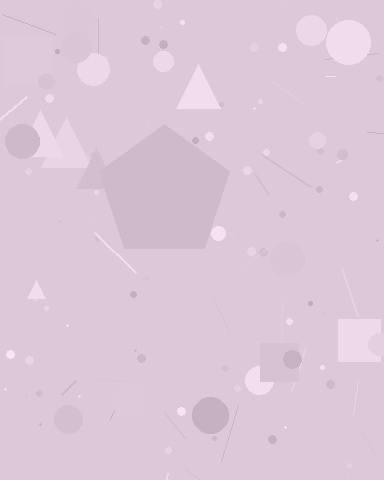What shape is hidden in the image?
A pentagon is hidden in the image.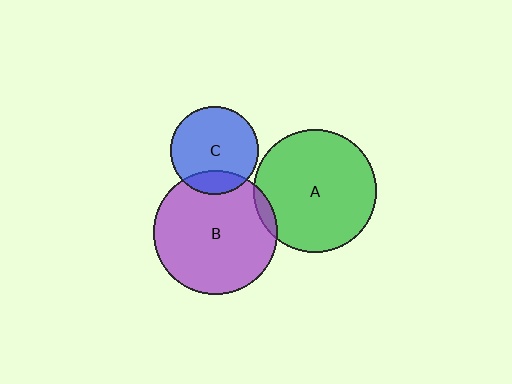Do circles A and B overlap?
Yes.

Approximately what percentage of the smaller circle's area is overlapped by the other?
Approximately 5%.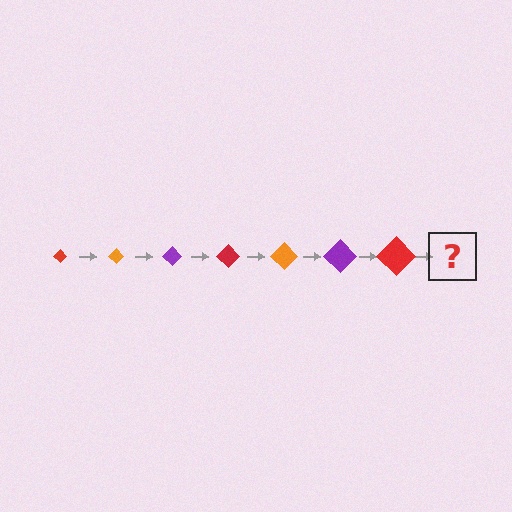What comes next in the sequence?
The next element should be an orange diamond, larger than the previous one.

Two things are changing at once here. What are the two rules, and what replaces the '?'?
The two rules are that the diamond grows larger each step and the color cycles through red, orange, and purple. The '?' should be an orange diamond, larger than the previous one.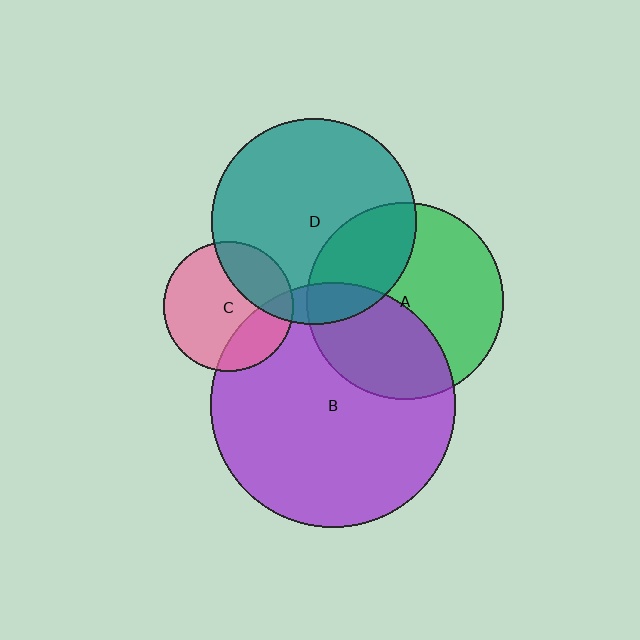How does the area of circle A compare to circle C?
Approximately 2.3 times.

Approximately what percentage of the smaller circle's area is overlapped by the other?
Approximately 25%.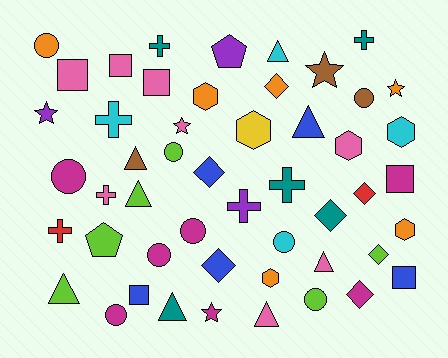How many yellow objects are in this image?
There is 1 yellow object.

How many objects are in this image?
There are 50 objects.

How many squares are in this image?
There are 6 squares.